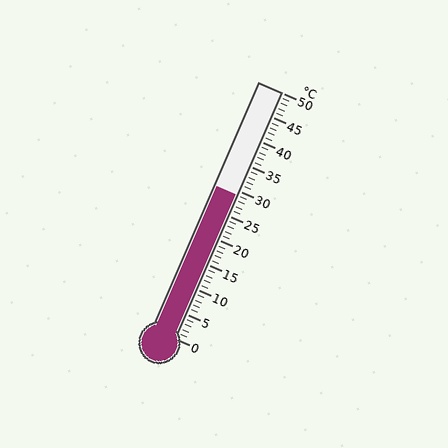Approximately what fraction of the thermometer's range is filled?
The thermometer is filled to approximately 60% of its range.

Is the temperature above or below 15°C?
The temperature is above 15°C.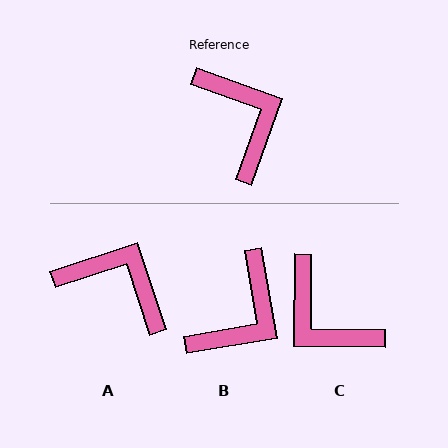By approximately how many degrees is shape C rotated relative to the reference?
Approximately 161 degrees clockwise.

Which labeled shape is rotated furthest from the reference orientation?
C, about 161 degrees away.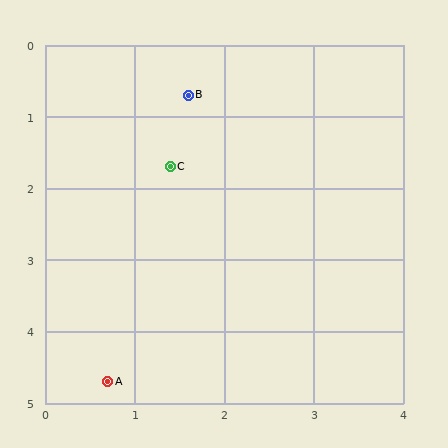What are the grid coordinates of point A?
Point A is at approximately (0.7, 4.7).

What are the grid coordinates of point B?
Point B is at approximately (1.6, 0.7).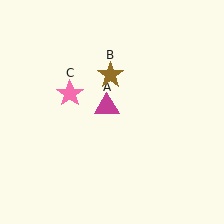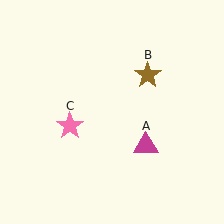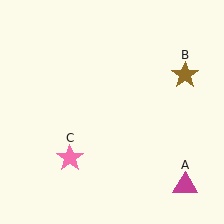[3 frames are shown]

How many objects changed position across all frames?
3 objects changed position: magenta triangle (object A), brown star (object B), pink star (object C).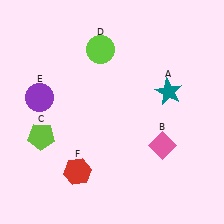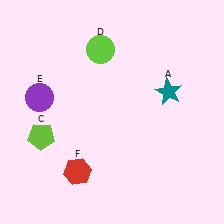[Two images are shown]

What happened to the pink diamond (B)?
The pink diamond (B) was removed in Image 2. It was in the bottom-right area of Image 1.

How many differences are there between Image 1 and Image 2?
There is 1 difference between the two images.